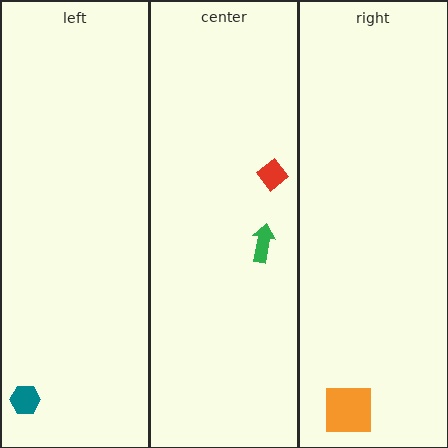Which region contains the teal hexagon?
The left region.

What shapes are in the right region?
The orange square.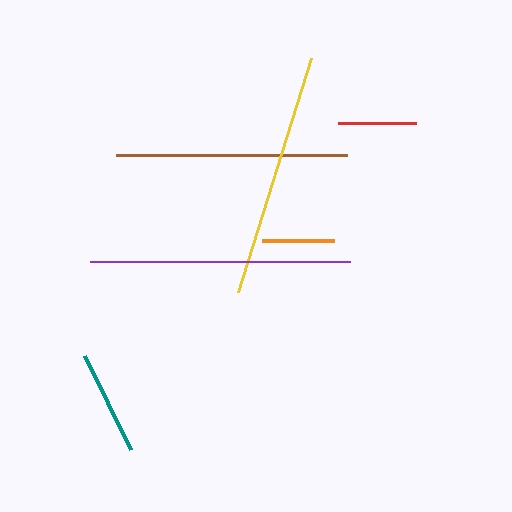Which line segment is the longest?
The purple line is the longest at approximately 260 pixels.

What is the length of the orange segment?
The orange segment is approximately 72 pixels long.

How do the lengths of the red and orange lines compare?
The red and orange lines are approximately the same length.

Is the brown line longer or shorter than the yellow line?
The yellow line is longer than the brown line.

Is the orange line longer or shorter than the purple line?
The purple line is longer than the orange line.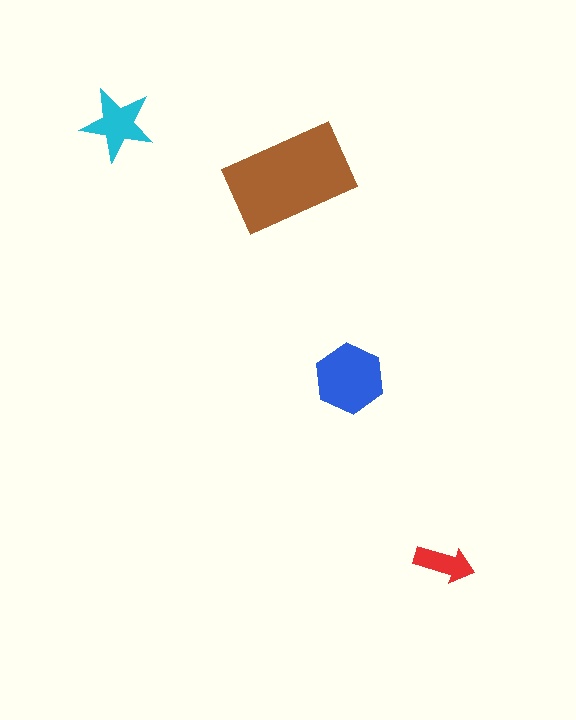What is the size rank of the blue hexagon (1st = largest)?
2nd.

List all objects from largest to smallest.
The brown rectangle, the blue hexagon, the cyan star, the red arrow.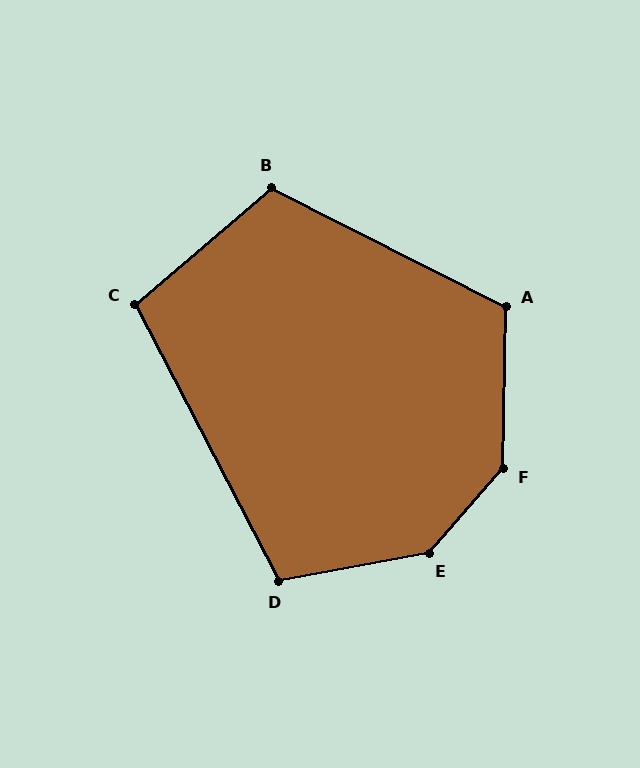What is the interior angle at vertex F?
Approximately 140 degrees (obtuse).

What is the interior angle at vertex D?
Approximately 107 degrees (obtuse).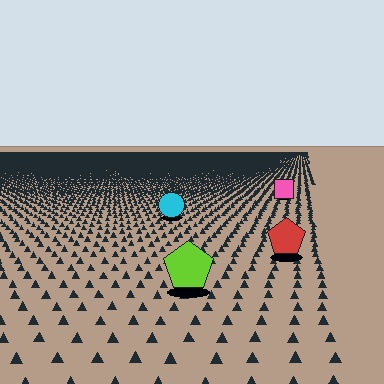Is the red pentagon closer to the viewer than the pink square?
Yes. The red pentagon is closer — you can tell from the texture gradient: the ground texture is coarser near it.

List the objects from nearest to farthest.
From nearest to farthest: the lime pentagon, the red pentagon, the cyan circle, the pink square.